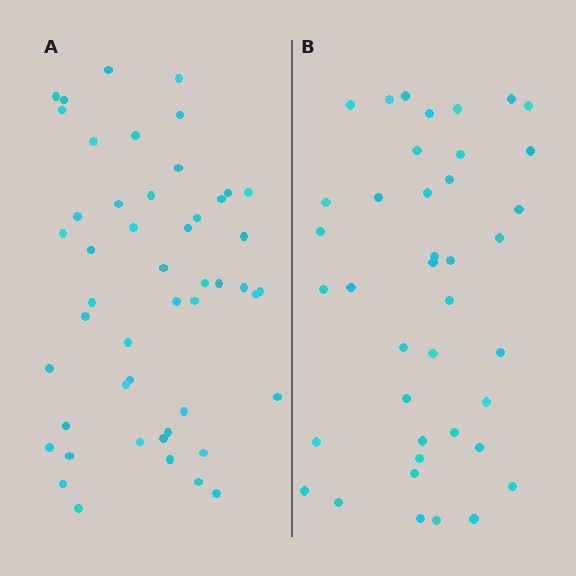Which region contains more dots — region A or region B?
Region A (the left region) has more dots.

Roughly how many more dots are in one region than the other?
Region A has roughly 8 or so more dots than region B.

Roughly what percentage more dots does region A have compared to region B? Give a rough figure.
About 20% more.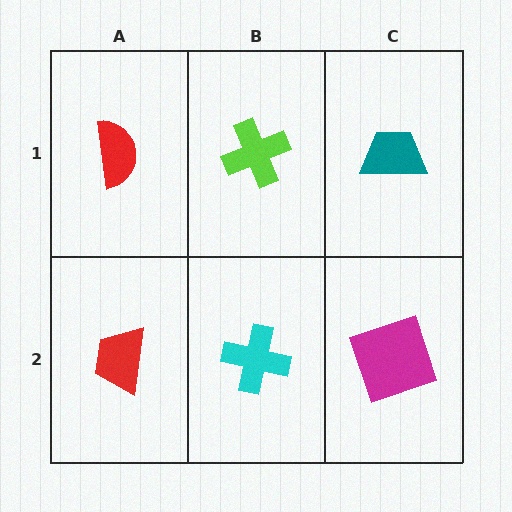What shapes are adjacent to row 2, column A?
A red semicircle (row 1, column A), a cyan cross (row 2, column B).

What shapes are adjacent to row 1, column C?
A magenta square (row 2, column C), a lime cross (row 1, column B).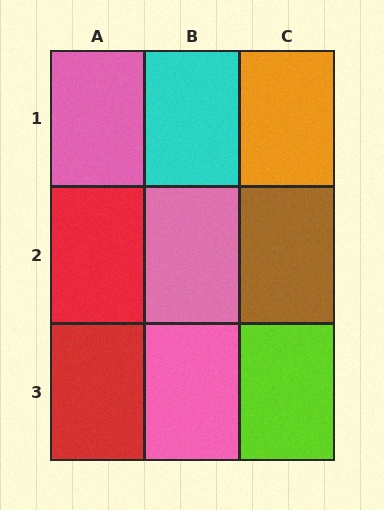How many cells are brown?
1 cell is brown.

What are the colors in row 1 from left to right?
Pink, cyan, orange.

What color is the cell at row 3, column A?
Red.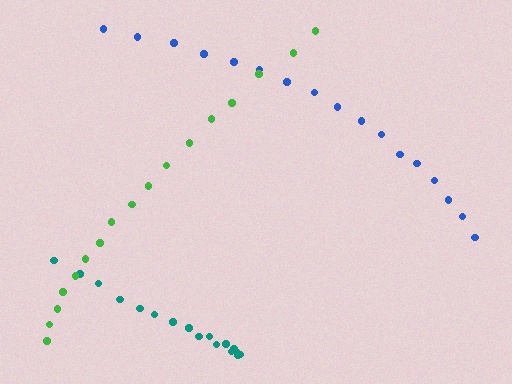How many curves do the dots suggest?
There are 3 distinct paths.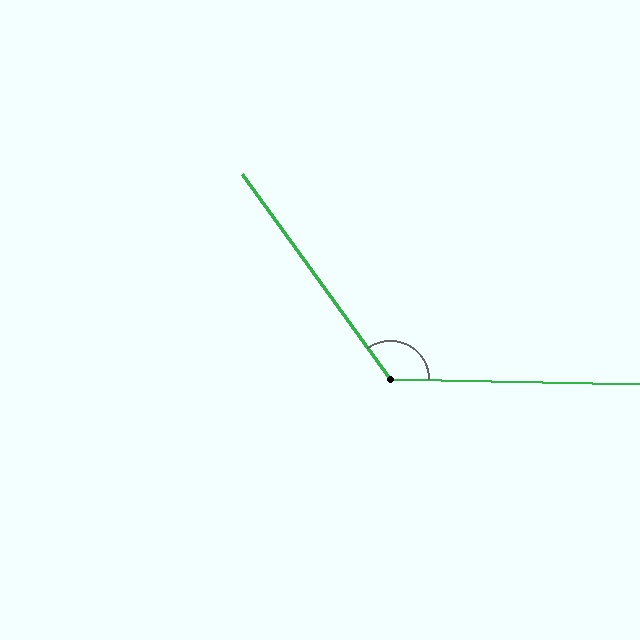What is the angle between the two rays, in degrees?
Approximately 127 degrees.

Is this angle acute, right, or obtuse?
It is obtuse.